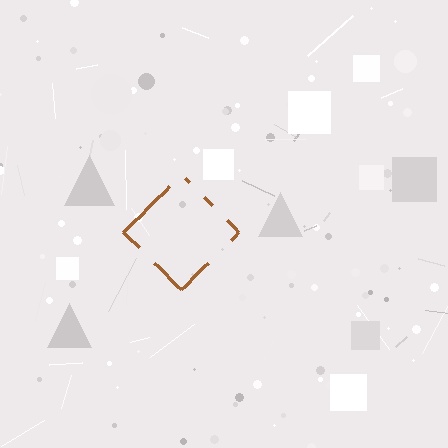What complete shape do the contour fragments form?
The contour fragments form a diamond.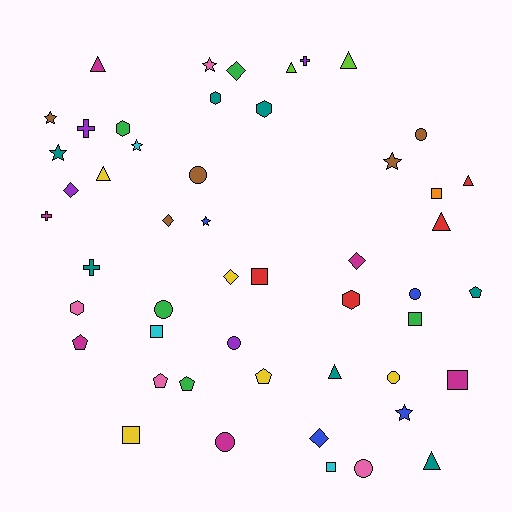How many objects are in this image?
There are 50 objects.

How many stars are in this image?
There are 7 stars.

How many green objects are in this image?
There are 5 green objects.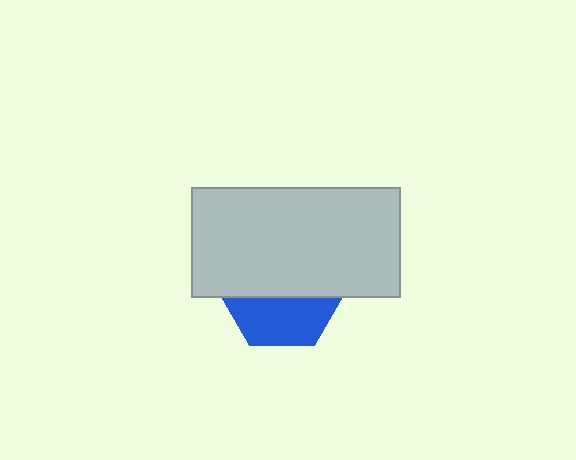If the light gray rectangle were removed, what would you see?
You would see the complete blue hexagon.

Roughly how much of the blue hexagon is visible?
A small part of it is visible (roughly 40%).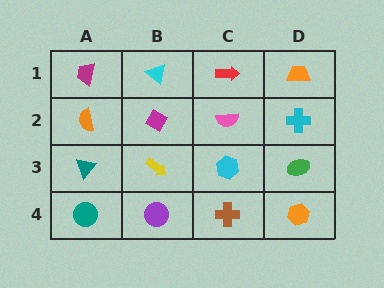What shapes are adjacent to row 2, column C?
A red arrow (row 1, column C), a cyan hexagon (row 3, column C), a magenta diamond (row 2, column B), a cyan cross (row 2, column D).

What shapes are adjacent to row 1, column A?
An orange semicircle (row 2, column A), a cyan triangle (row 1, column B).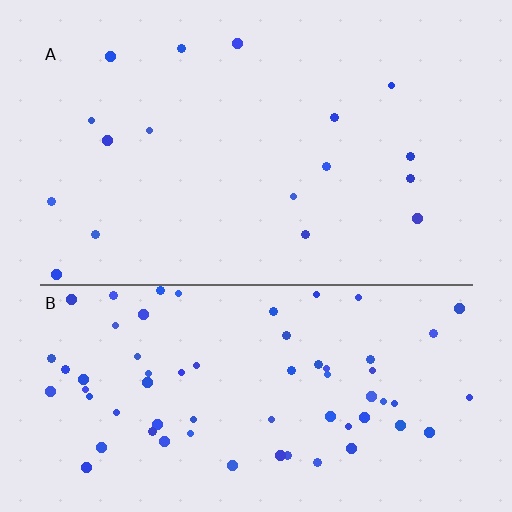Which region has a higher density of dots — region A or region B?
B (the bottom).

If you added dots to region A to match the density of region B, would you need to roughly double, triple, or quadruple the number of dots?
Approximately quadruple.